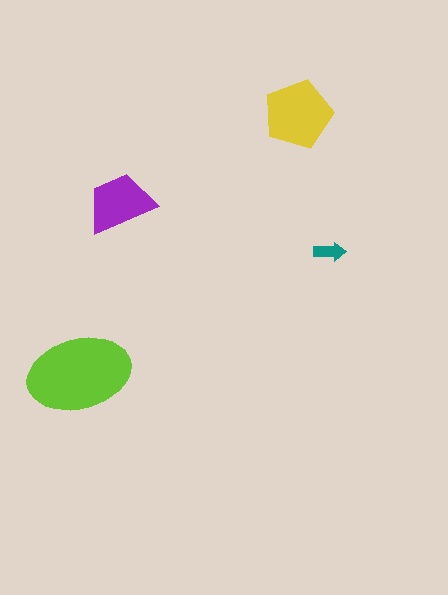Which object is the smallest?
The teal arrow.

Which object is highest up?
The yellow pentagon is topmost.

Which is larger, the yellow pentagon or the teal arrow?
The yellow pentagon.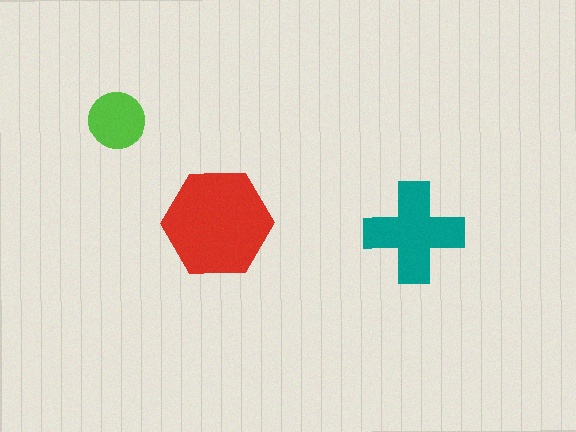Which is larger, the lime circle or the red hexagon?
The red hexagon.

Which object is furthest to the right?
The teal cross is rightmost.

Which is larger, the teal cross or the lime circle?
The teal cross.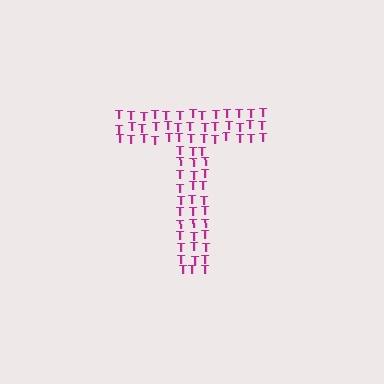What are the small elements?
The small elements are letter T's.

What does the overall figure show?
The overall figure shows the letter T.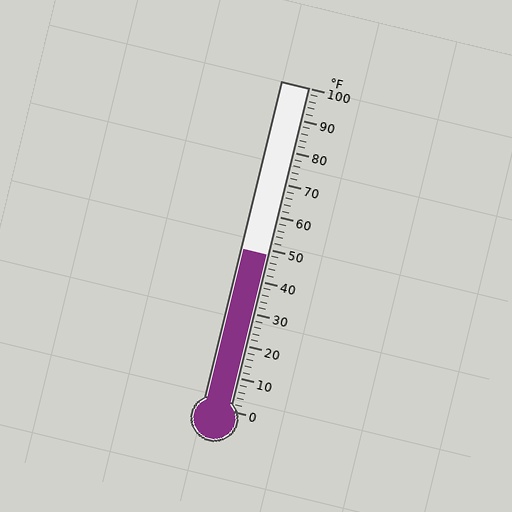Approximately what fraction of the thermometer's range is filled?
The thermometer is filled to approximately 50% of its range.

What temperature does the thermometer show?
The thermometer shows approximately 48°F.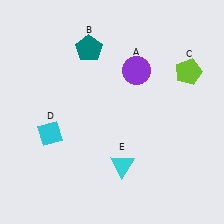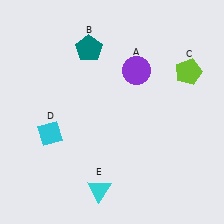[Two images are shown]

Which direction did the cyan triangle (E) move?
The cyan triangle (E) moved down.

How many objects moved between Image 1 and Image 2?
1 object moved between the two images.